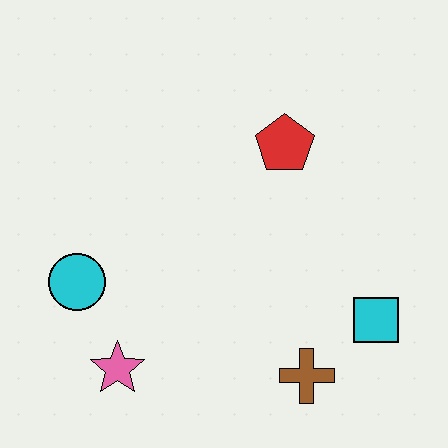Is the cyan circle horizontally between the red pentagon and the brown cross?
No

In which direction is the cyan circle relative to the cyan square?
The cyan circle is to the left of the cyan square.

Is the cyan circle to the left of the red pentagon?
Yes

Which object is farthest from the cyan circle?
The cyan square is farthest from the cyan circle.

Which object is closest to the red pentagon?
The cyan square is closest to the red pentagon.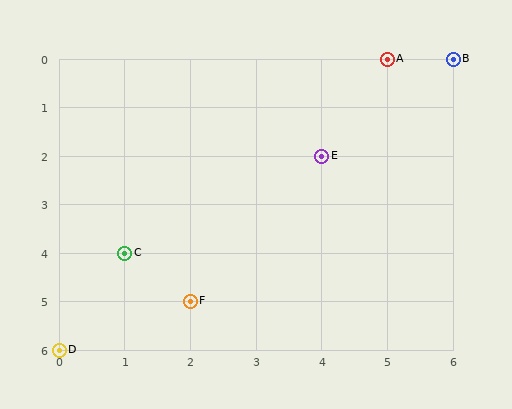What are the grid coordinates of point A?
Point A is at grid coordinates (5, 0).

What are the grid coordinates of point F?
Point F is at grid coordinates (2, 5).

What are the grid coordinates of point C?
Point C is at grid coordinates (1, 4).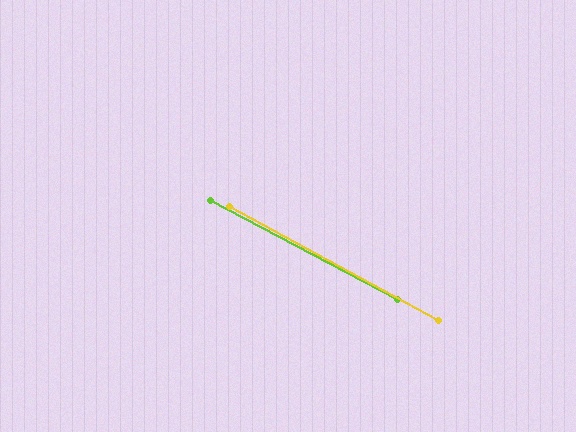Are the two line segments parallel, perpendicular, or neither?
Parallel — their directions differ by only 0.7°.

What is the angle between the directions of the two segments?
Approximately 1 degree.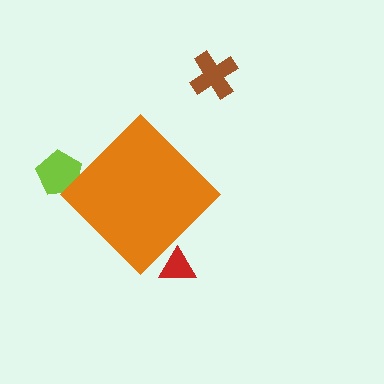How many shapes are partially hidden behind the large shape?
2 shapes are partially hidden.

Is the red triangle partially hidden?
Yes, the red triangle is partially hidden behind the orange diamond.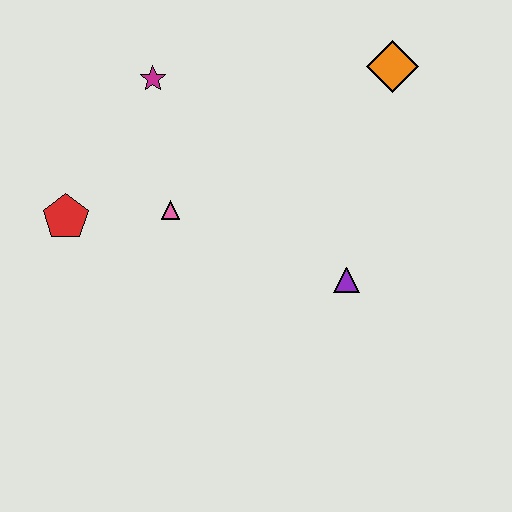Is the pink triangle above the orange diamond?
No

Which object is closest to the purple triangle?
The pink triangle is closest to the purple triangle.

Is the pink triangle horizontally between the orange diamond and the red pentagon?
Yes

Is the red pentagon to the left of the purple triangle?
Yes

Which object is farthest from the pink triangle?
The orange diamond is farthest from the pink triangle.